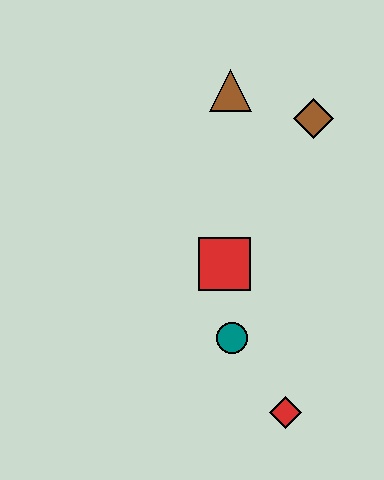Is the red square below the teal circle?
No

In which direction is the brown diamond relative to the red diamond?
The brown diamond is above the red diamond.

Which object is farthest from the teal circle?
The brown triangle is farthest from the teal circle.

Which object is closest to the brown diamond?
The brown triangle is closest to the brown diamond.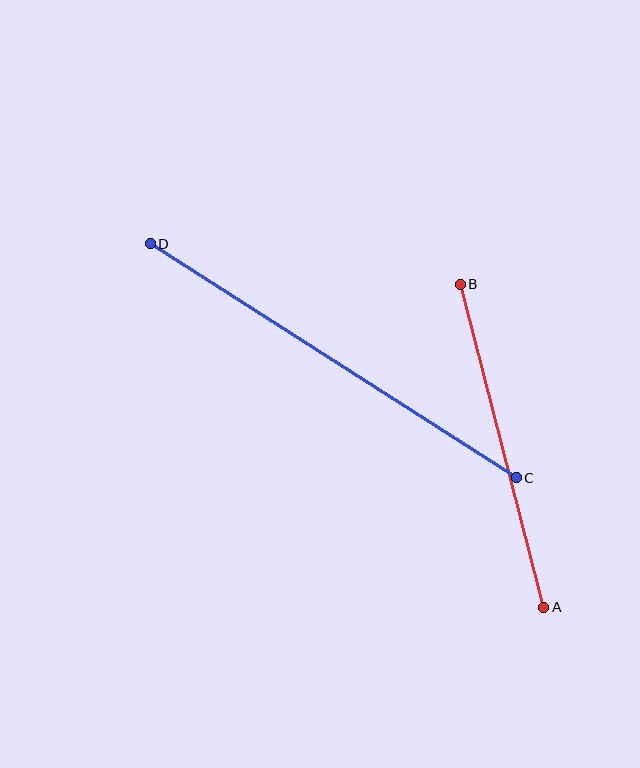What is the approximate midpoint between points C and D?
The midpoint is at approximately (333, 361) pixels.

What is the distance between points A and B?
The distance is approximately 334 pixels.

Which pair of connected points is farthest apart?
Points C and D are farthest apart.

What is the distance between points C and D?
The distance is approximately 435 pixels.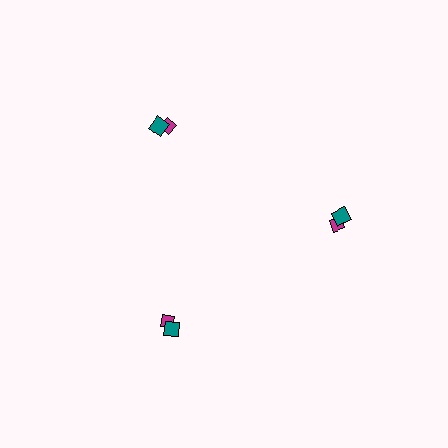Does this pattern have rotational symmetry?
Yes, this pattern has 3-fold rotational symmetry. It looks the same after rotating 120 degrees around the center.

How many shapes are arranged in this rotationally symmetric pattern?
There are 6 shapes, arranged in 3 groups of 2.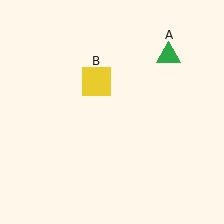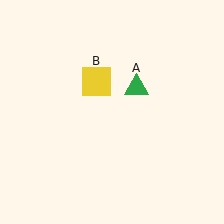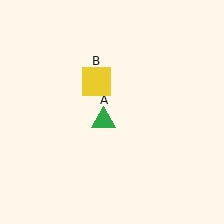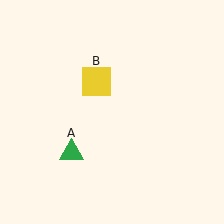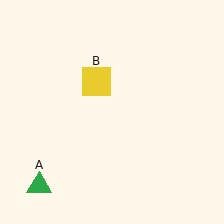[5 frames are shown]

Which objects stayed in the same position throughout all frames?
Yellow square (object B) remained stationary.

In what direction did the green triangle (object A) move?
The green triangle (object A) moved down and to the left.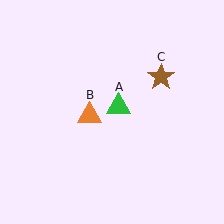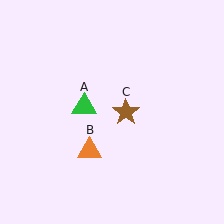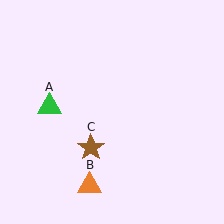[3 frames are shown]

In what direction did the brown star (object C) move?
The brown star (object C) moved down and to the left.